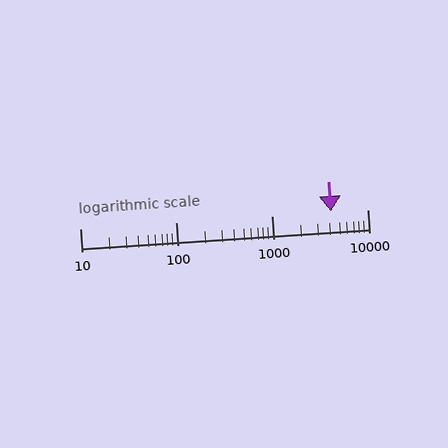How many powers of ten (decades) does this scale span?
The scale spans 3 decades, from 10 to 10000.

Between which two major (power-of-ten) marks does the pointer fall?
The pointer is between 1000 and 10000.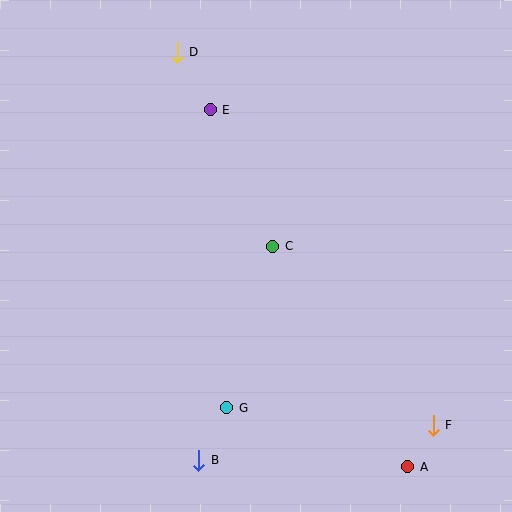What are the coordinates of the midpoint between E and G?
The midpoint between E and G is at (219, 259).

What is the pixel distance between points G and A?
The distance between G and A is 190 pixels.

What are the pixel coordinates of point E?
Point E is at (210, 110).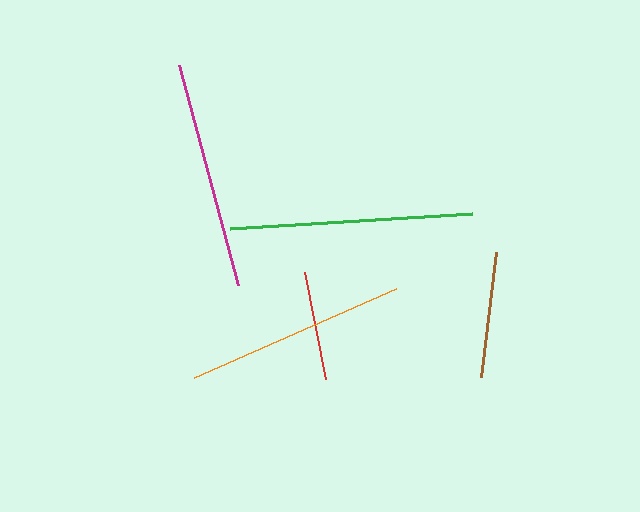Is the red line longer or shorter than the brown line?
The brown line is longer than the red line.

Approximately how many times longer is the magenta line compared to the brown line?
The magenta line is approximately 1.8 times the length of the brown line.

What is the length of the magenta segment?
The magenta segment is approximately 228 pixels long.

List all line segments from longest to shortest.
From longest to shortest: green, magenta, orange, brown, red.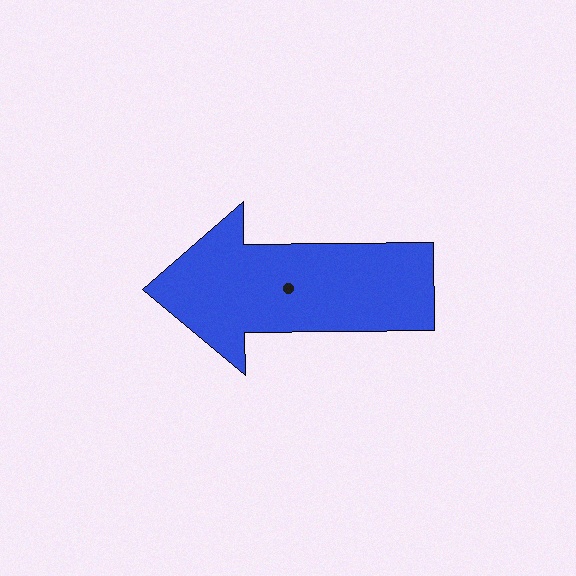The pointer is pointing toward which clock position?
Roughly 9 o'clock.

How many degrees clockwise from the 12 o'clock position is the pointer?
Approximately 269 degrees.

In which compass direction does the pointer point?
West.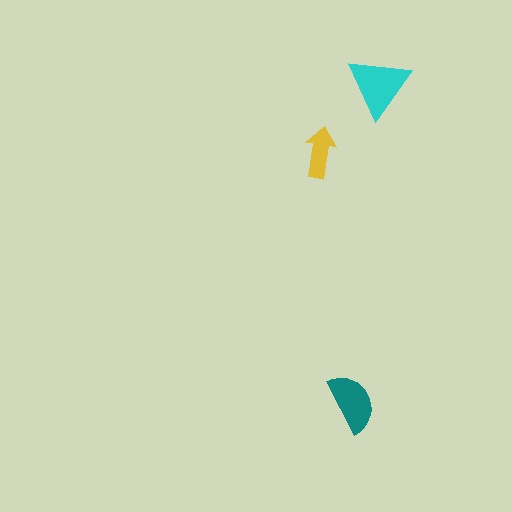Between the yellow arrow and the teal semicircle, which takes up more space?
The teal semicircle.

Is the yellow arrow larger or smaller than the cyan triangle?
Smaller.